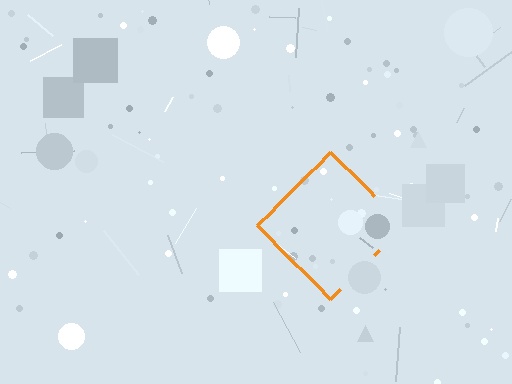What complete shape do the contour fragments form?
The contour fragments form a diamond.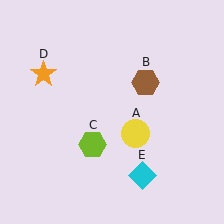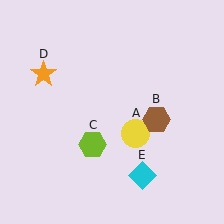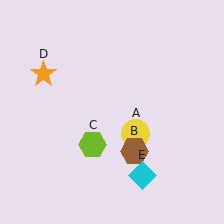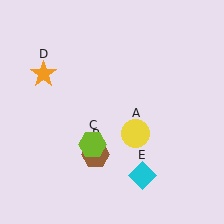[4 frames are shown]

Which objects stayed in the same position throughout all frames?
Yellow circle (object A) and lime hexagon (object C) and orange star (object D) and cyan diamond (object E) remained stationary.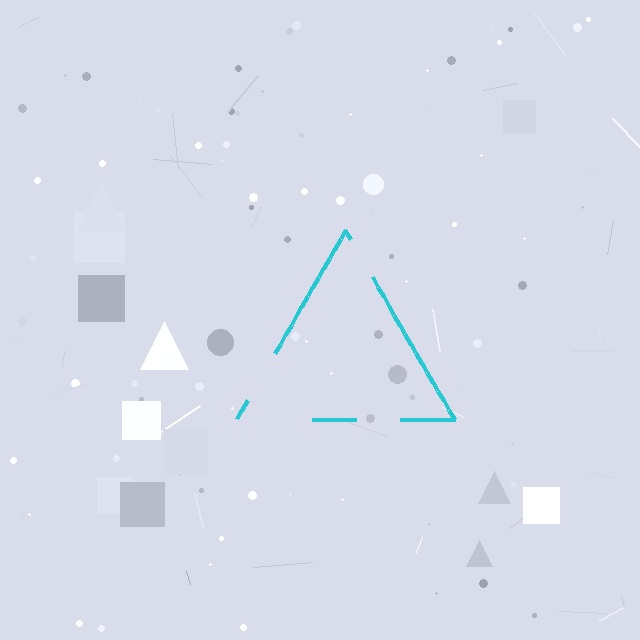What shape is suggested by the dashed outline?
The dashed outline suggests a triangle.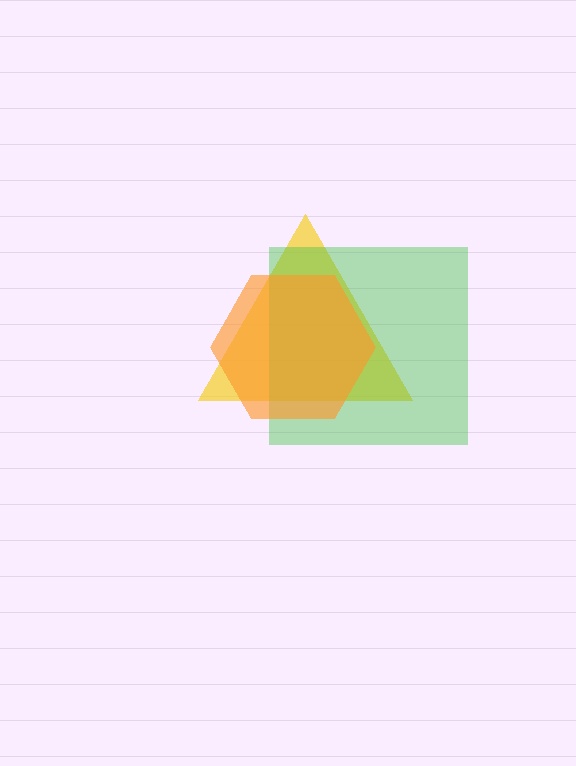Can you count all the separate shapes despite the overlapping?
Yes, there are 3 separate shapes.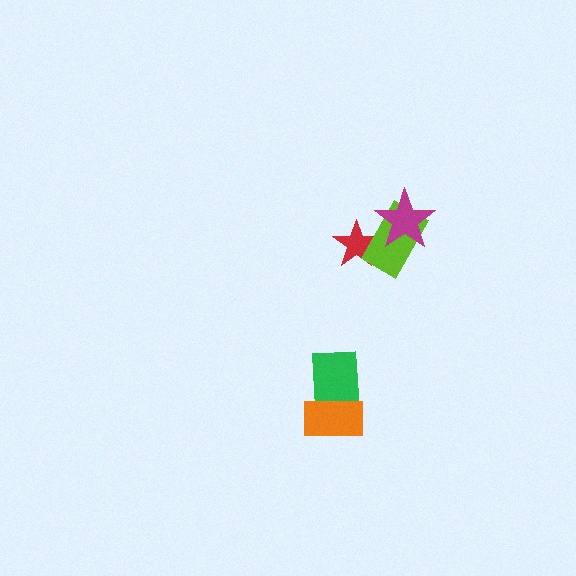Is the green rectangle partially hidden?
Yes, it is partially covered by another shape.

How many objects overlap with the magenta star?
1 object overlaps with the magenta star.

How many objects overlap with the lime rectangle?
2 objects overlap with the lime rectangle.